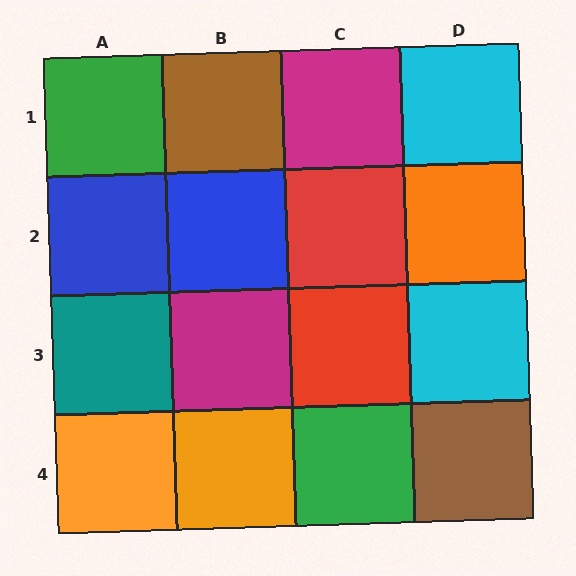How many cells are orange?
3 cells are orange.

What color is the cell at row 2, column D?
Orange.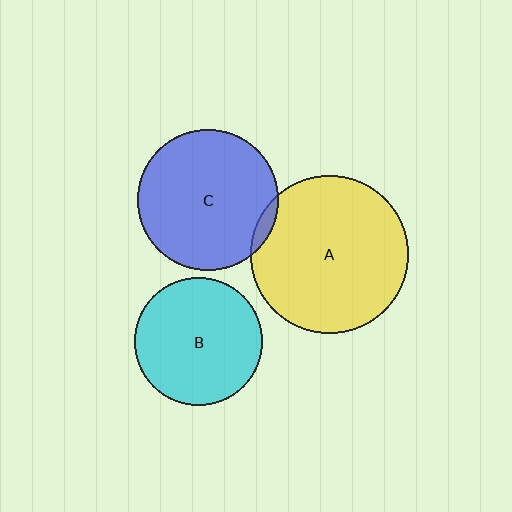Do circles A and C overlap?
Yes.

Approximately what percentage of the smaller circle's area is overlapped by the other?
Approximately 5%.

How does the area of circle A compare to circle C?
Approximately 1.2 times.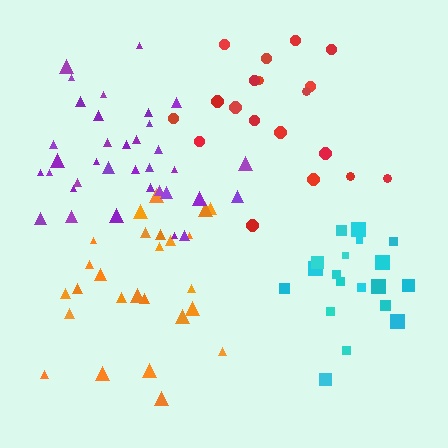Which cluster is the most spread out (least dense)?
Red.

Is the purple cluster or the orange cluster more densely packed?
Orange.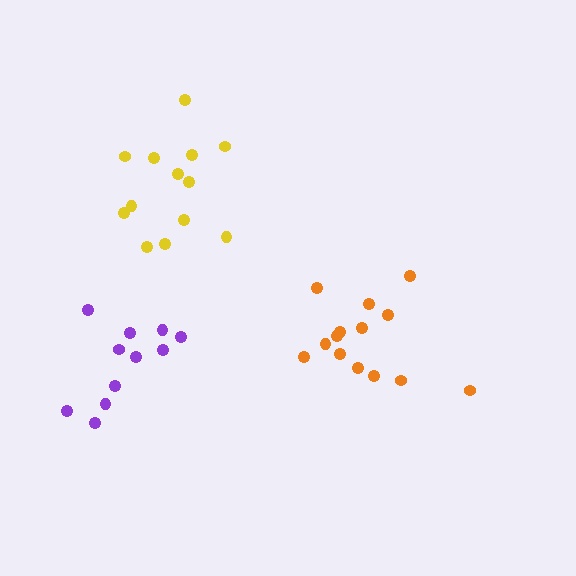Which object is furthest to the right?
The orange cluster is rightmost.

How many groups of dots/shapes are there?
There are 3 groups.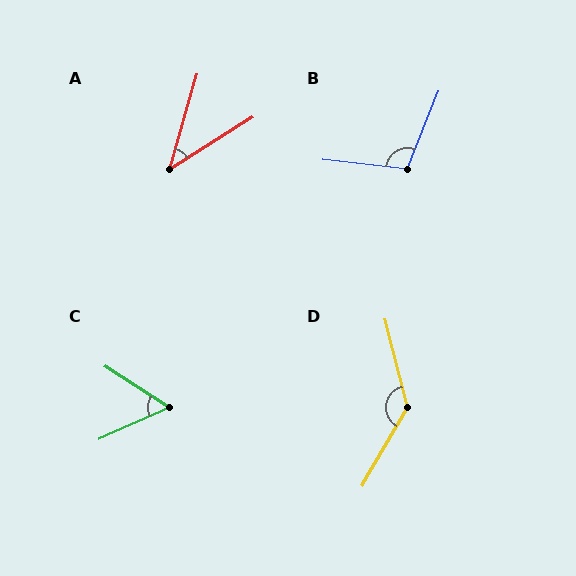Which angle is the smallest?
A, at approximately 42 degrees.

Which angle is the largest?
D, at approximately 135 degrees.